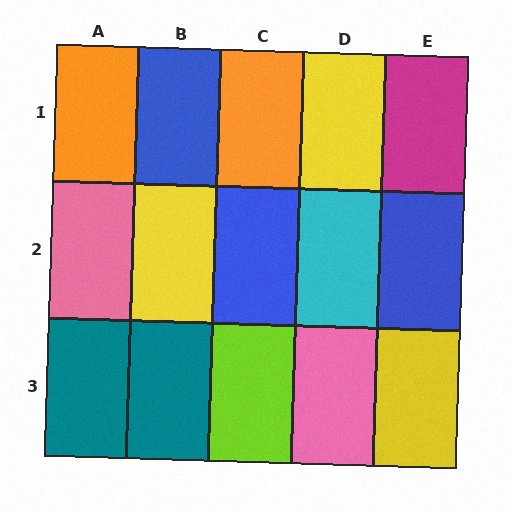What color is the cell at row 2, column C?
Blue.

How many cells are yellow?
3 cells are yellow.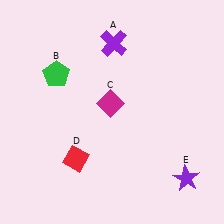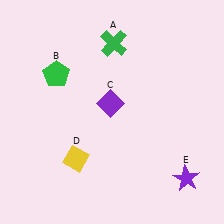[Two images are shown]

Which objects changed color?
A changed from purple to green. C changed from magenta to purple. D changed from red to yellow.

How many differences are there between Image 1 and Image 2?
There are 3 differences between the two images.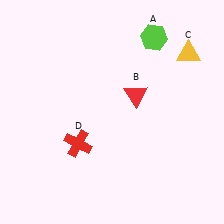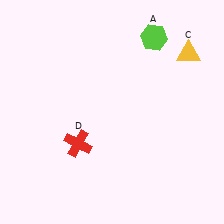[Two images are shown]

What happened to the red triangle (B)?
The red triangle (B) was removed in Image 2. It was in the top-right area of Image 1.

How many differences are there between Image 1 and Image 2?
There is 1 difference between the two images.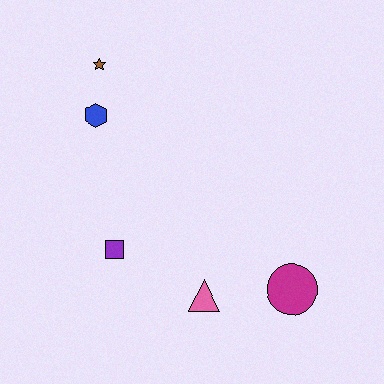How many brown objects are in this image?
There is 1 brown object.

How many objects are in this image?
There are 5 objects.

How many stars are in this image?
There is 1 star.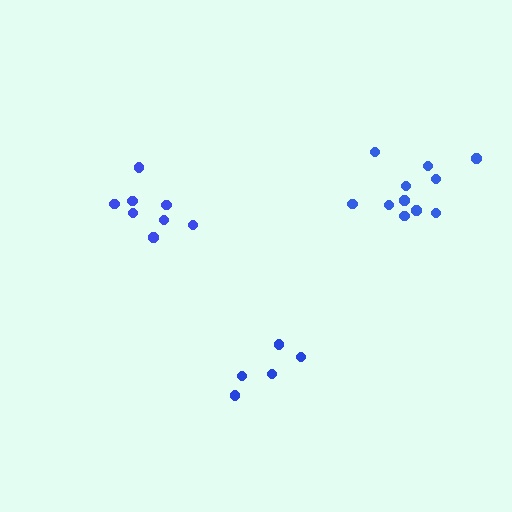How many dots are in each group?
Group 1: 5 dots, Group 2: 11 dots, Group 3: 8 dots (24 total).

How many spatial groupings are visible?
There are 3 spatial groupings.